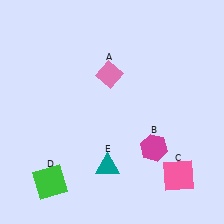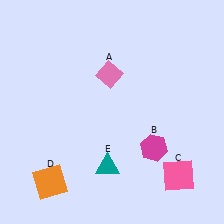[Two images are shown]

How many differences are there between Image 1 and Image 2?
There is 1 difference between the two images.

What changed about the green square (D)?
In Image 1, D is green. In Image 2, it changed to orange.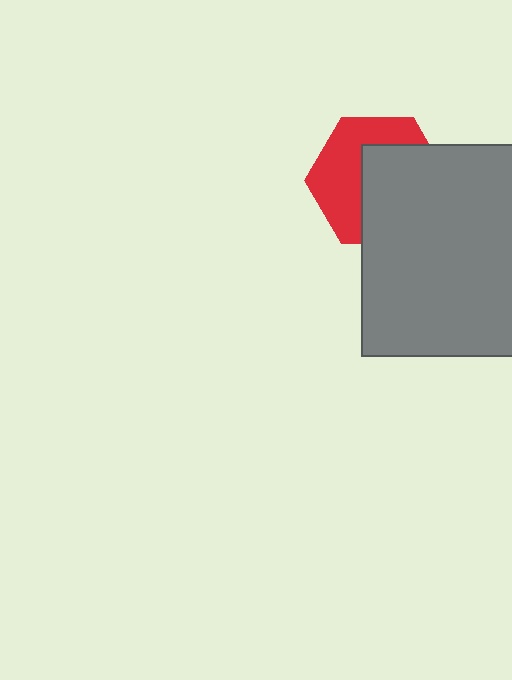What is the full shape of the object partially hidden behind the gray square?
The partially hidden object is a red hexagon.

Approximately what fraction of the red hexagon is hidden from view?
Roughly 53% of the red hexagon is hidden behind the gray square.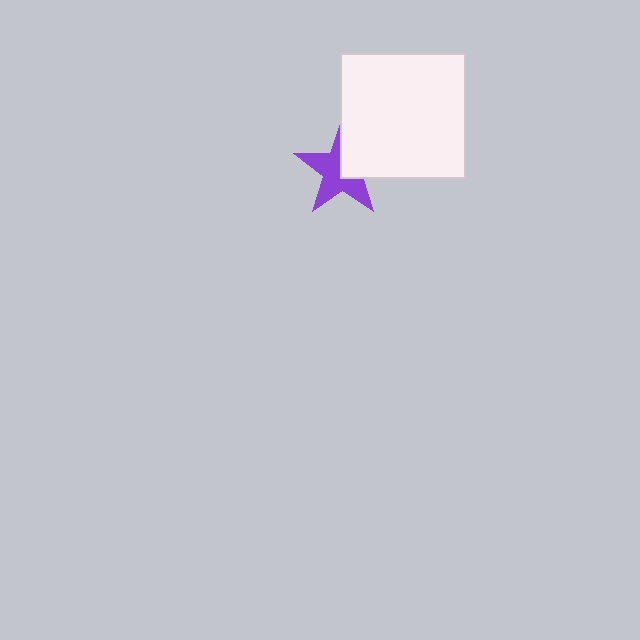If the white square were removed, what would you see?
You would see the complete purple star.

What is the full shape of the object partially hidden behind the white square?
The partially hidden object is a purple star.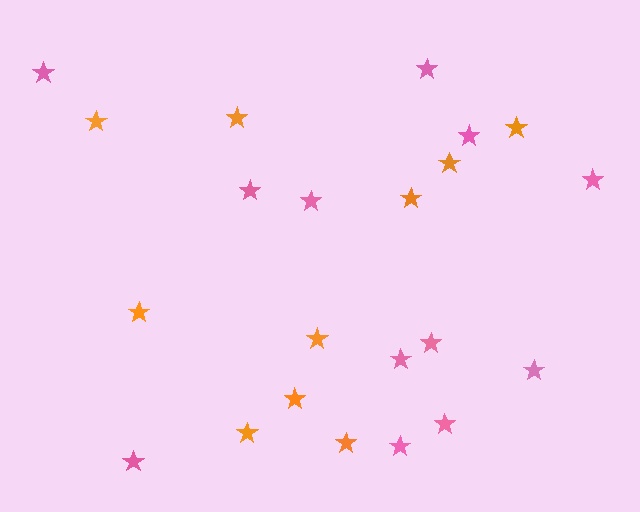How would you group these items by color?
There are 2 groups: one group of pink stars (12) and one group of orange stars (10).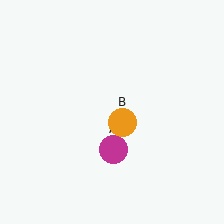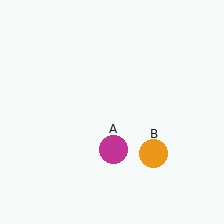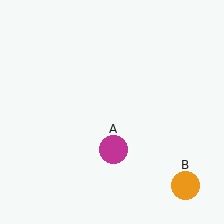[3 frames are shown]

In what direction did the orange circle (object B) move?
The orange circle (object B) moved down and to the right.